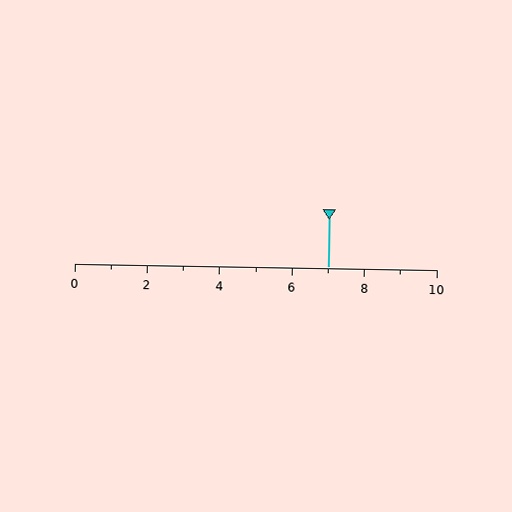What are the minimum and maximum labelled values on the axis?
The axis runs from 0 to 10.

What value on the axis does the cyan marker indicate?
The marker indicates approximately 7.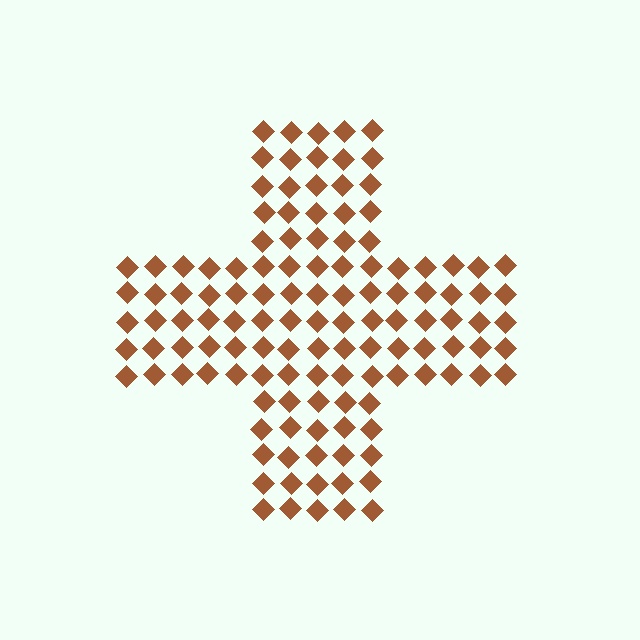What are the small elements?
The small elements are diamonds.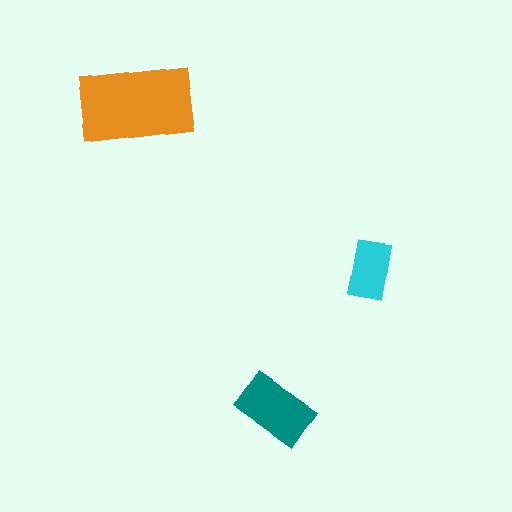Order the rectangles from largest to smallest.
the orange one, the teal one, the cyan one.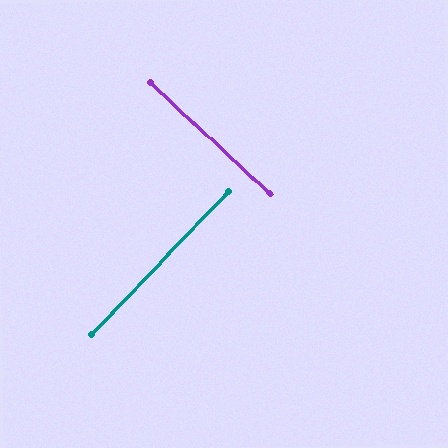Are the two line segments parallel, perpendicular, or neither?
Perpendicular — they meet at approximately 89°.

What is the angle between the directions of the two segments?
Approximately 89 degrees.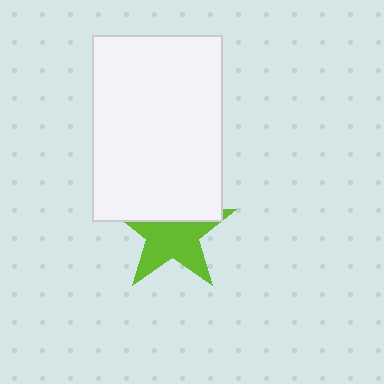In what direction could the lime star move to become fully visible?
The lime star could move down. That would shift it out from behind the white rectangle entirely.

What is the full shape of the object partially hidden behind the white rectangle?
The partially hidden object is a lime star.